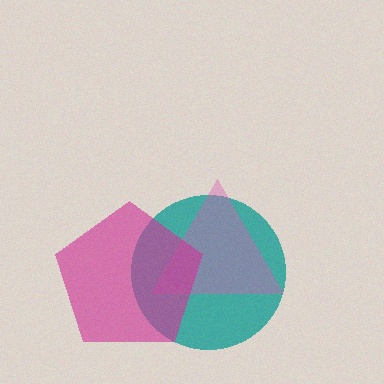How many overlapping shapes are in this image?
There are 3 overlapping shapes in the image.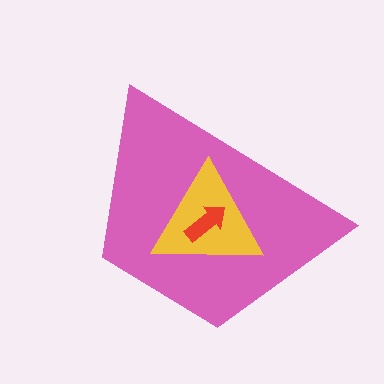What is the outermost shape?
The pink trapezoid.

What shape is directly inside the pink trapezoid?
The yellow triangle.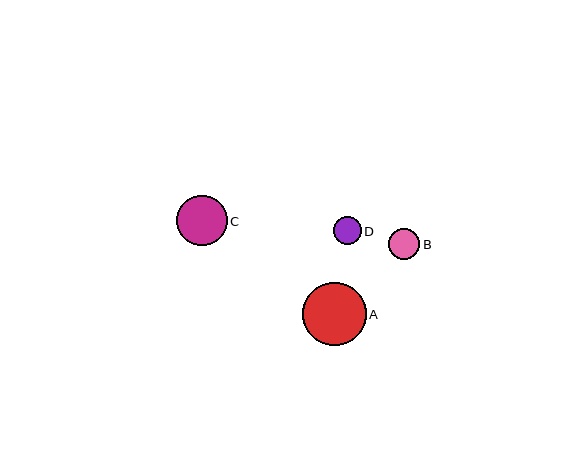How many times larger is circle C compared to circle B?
Circle C is approximately 1.6 times the size of circle B.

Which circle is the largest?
Circle A is the largest with a size of approximately 64 pixels.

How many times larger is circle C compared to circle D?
Circle C is approximately 1.8 times the size of circle D.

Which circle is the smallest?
Circle D is the smallest with a size of approximately 28 pixels.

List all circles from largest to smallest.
From largest to smallest: A, C, B, D.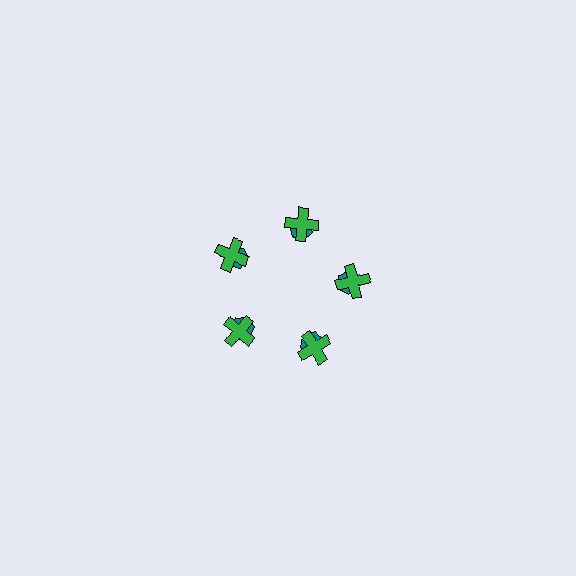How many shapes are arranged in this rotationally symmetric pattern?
There are 10 shapes, arranged in 5 groups of 2.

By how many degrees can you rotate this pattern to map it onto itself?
The pattern maps onto itself every 72 degrees of rotation.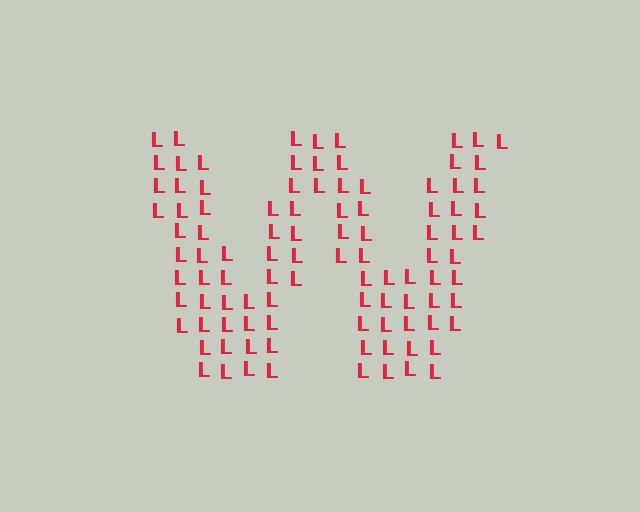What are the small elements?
The small elements are letter L's.